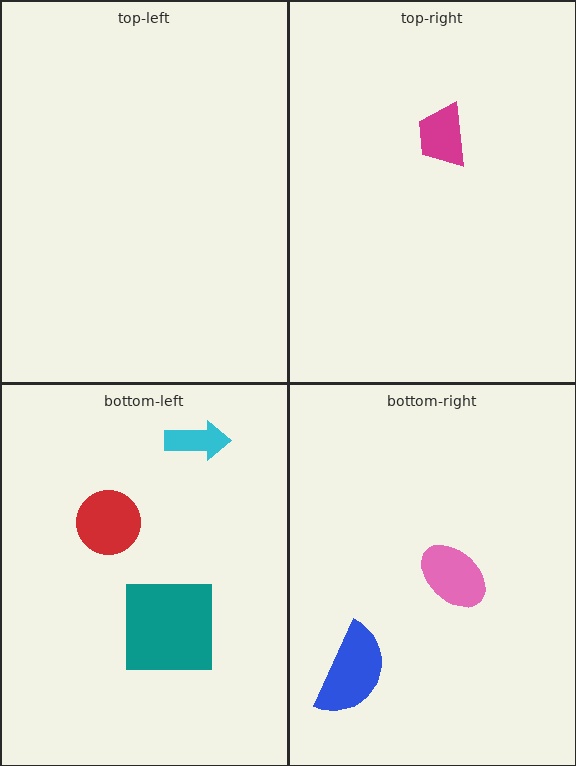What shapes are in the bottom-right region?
The blue semicircle, the pink ellipse.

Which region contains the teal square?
The bottom-left region.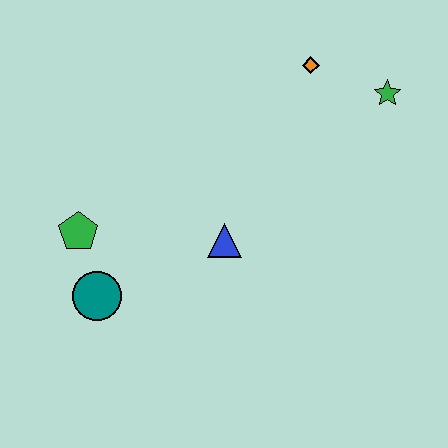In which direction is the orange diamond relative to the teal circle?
The orange diamond is above the teal circle.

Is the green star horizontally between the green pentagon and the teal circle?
No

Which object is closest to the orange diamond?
The green star is closest to the orange diamond.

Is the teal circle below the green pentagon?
Yes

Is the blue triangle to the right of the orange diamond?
No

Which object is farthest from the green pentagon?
The green star is farthest from the green pentagon.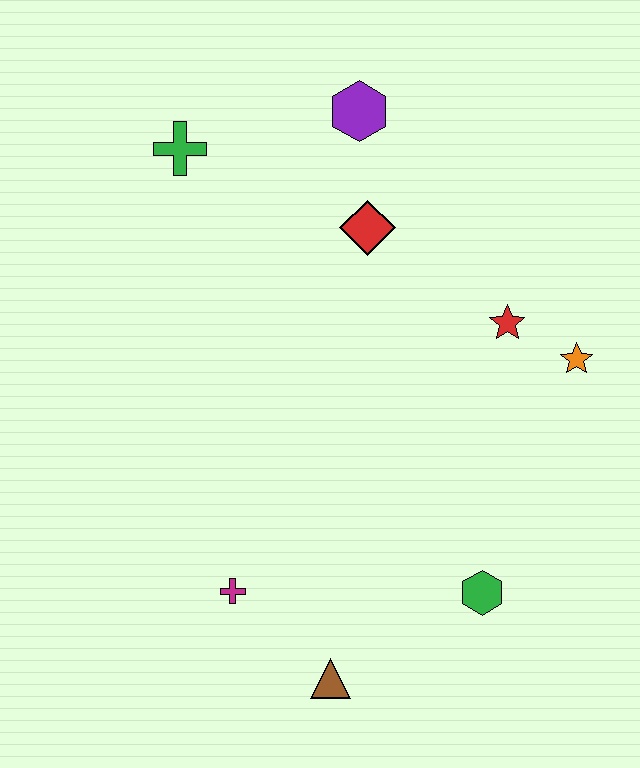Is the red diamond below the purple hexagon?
Yes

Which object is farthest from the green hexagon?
The green cross is farthest from the green hexagon.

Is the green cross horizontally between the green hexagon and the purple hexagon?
No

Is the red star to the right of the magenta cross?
Yes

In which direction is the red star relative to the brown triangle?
The red star is above the brown triangle.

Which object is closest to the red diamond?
The purple hexagon is closest to the red diamond.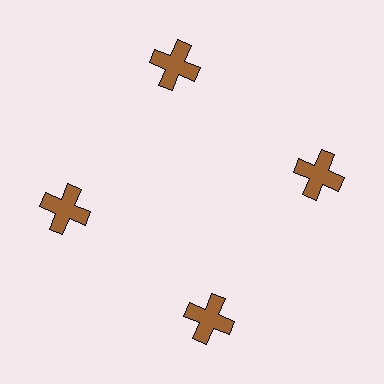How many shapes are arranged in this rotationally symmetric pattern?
There are 4 shapes, arranged in 4 groups of 1.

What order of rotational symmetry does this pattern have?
This pattern has 4-fold rotational symmetry.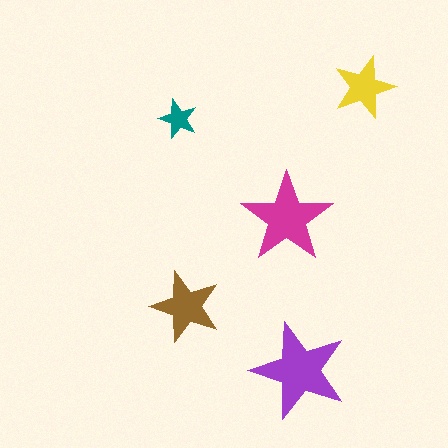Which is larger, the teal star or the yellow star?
The yellow one.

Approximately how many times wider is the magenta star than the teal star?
About 2.5 times wider.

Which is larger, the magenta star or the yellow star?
The magenta one.